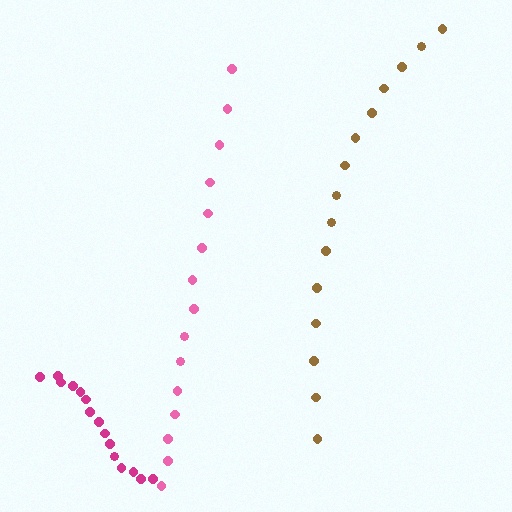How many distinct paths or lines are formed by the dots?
There are 3 distinct paths.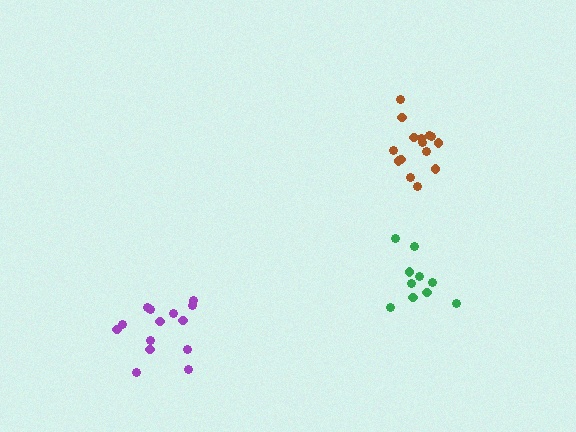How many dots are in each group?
Group 1: 14 dots, Group 2: 10 dots, Group 3: 15 dots (39 total).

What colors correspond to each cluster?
The clusters are colored: purple, green, brown.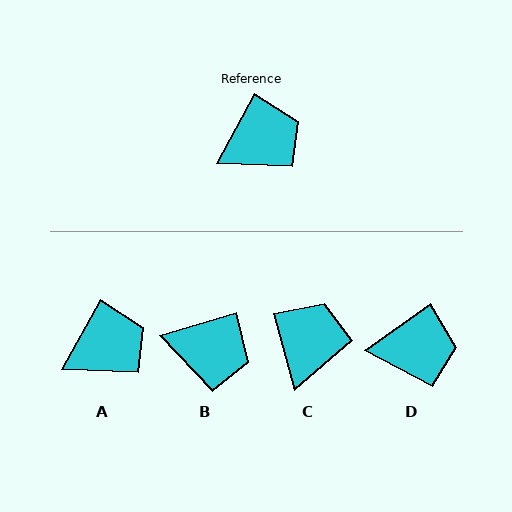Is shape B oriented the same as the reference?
No, it is off by about 45 degrees.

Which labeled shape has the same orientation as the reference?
A.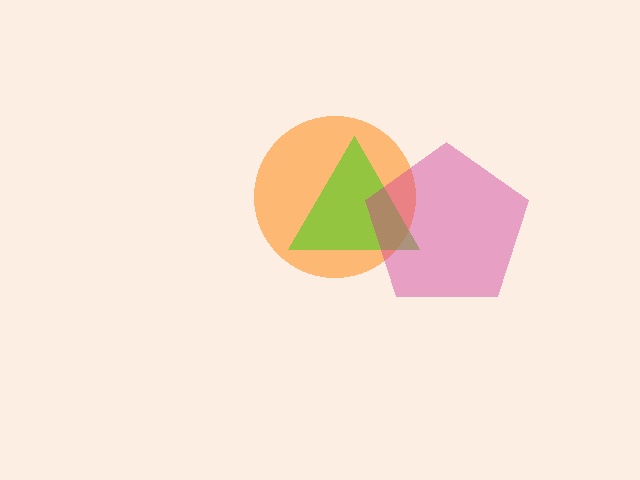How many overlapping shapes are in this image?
There are 3 overlapping shapes in the image.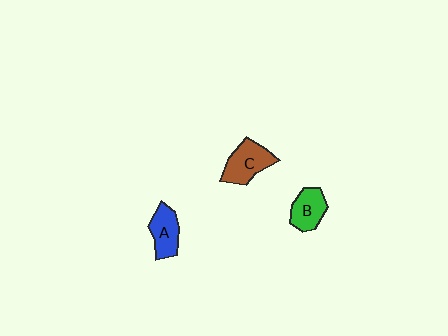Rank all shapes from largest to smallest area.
From largest to smallest: C (brown), A (blue), B (green).